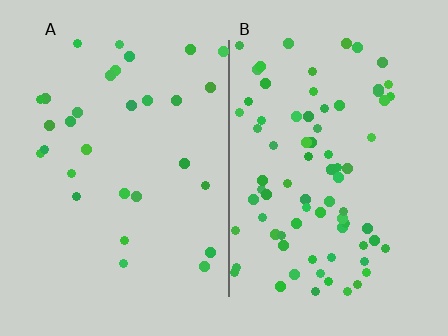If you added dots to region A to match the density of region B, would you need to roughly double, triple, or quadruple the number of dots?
Approximately double.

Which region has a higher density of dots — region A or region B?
B (the right).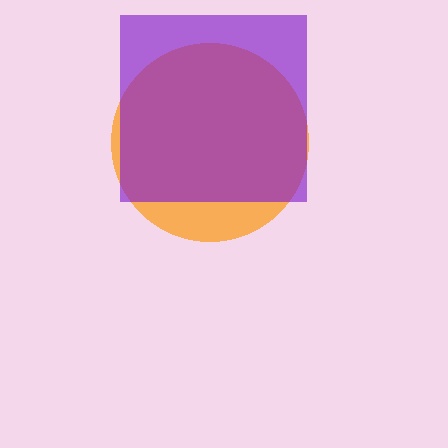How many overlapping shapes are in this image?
There are 2 overlapping shapes in the image.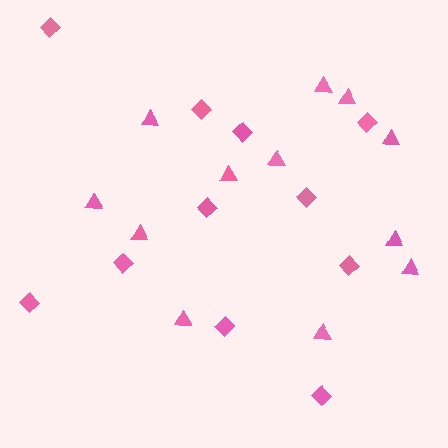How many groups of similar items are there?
There are 2 groups: one group of diamonds (11) and one group of triangles (12).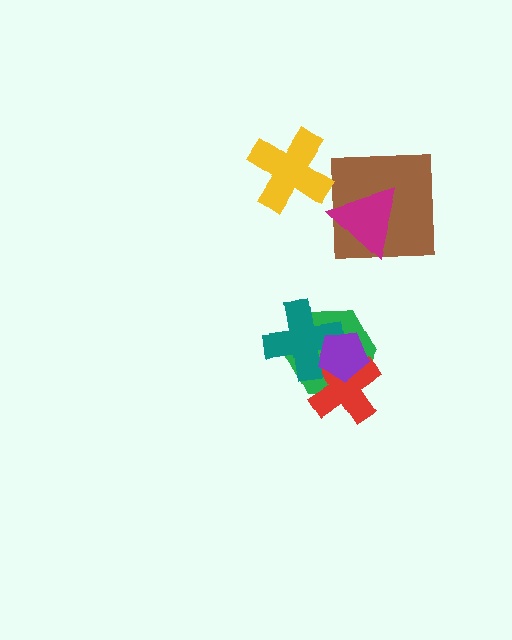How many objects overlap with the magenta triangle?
1 object overlaps with the magenta triangle.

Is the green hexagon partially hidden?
Yes, it is partially covered by another shape.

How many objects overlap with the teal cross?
3 objects overlap with the teal cross.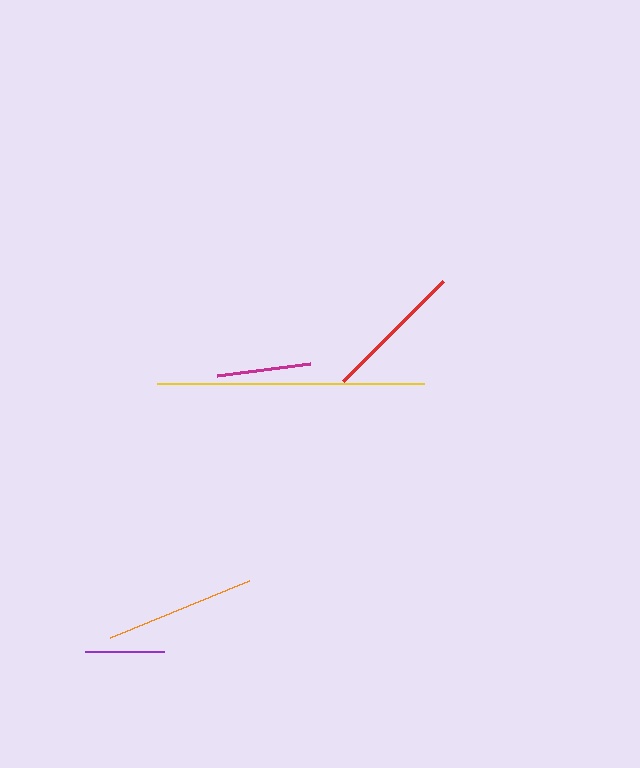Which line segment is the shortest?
The purple line is the shortest at approximately 79 pixels.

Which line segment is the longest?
The yellow line is the longest at approximately 268 pixels.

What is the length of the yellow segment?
The yellow segment is approximately 268 pixels long.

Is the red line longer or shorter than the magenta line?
The red line is longer than the magenta line.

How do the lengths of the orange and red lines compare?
The orange and red lines are approximately the same length.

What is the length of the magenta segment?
The magenta segment is approximately 93 pixels long.